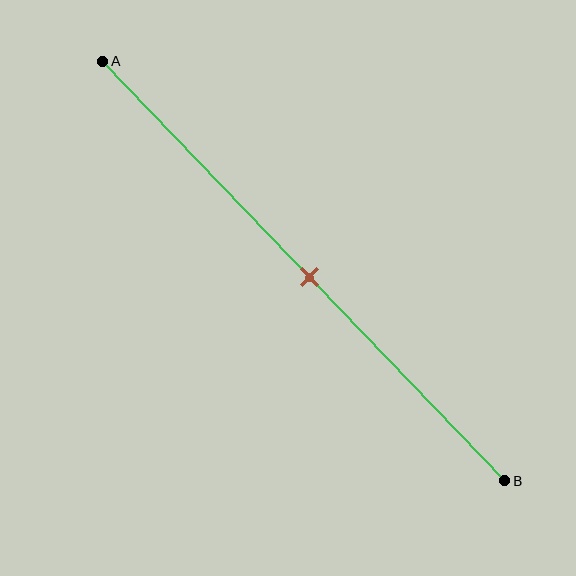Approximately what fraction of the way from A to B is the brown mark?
The brown mark is approximately 50% of the way from A to B.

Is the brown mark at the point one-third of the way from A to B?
No, the mark is at about 50% from A, not at the 33% one-third point.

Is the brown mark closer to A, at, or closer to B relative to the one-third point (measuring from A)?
The brown mark is closer to point B than the one-third point of segment AB.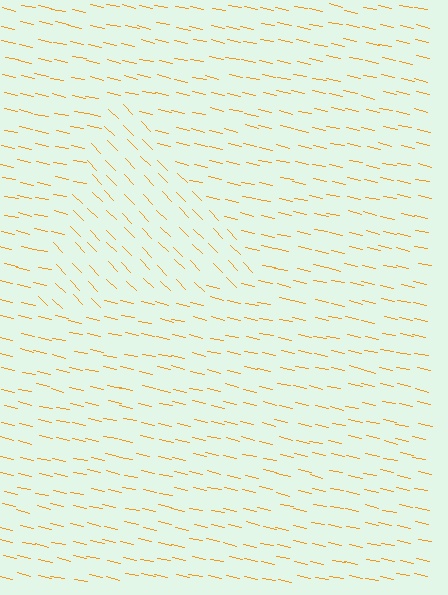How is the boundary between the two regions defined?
The boundary is defined purely by a change in line orientation (approximately 33 degrees difference). All lines are the same color and thickness.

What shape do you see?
I see a triangle.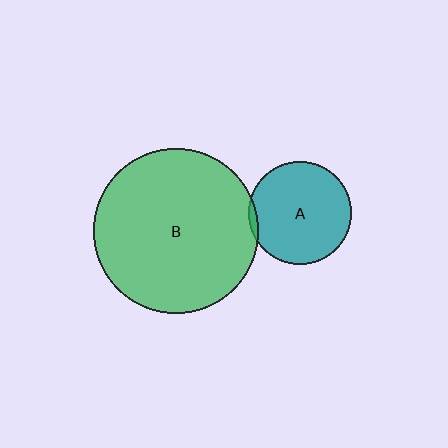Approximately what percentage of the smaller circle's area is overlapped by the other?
Approximately 5%.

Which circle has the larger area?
Circle B (green).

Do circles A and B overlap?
Yes.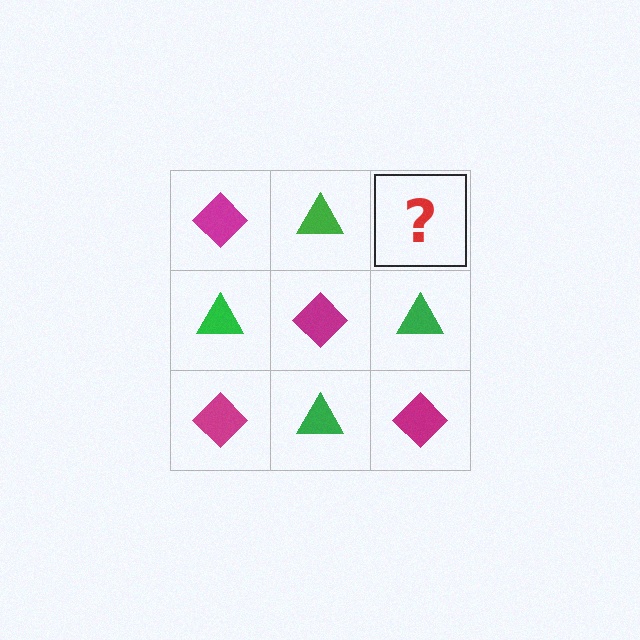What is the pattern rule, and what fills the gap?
The rule is that it alternates magenta diamond and green triangle in a checkerboard pattern. The gap should be filled with a magenta diamond.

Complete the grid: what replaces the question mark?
The question mark should be replaced with a magenta diamond.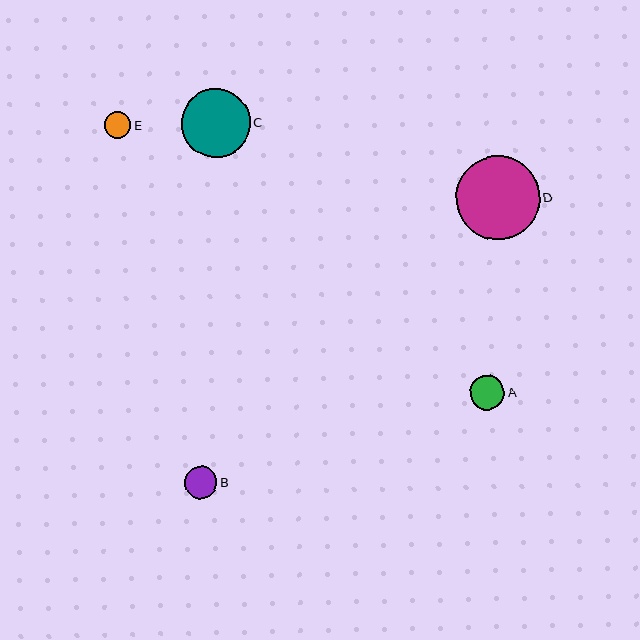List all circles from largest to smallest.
From largest to smallest: D, C, A, B, E.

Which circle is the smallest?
Circle E is the smallest with a size of approximately 27 pixels.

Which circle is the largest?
Circle D is the largest with a size of approximately 84 pixels.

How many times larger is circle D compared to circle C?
Circle D is approximately 1.2 times the size of circle C.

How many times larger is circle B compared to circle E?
Circle B is approximately 1.2 times the size of circle E.